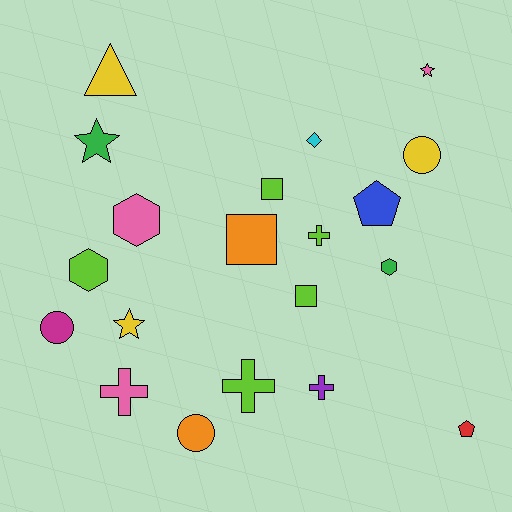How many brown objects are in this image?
There are no brown objects.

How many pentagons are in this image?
There are 2 pentagons.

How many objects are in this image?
There are 20 objects.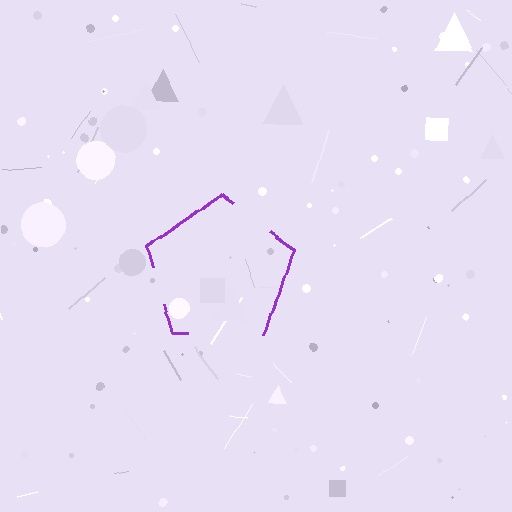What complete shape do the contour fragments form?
The contour fragments form a pentagon.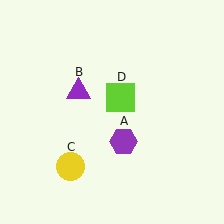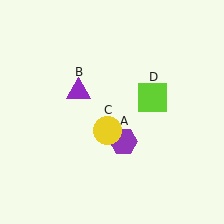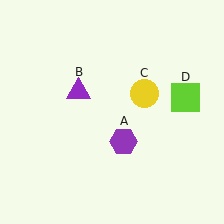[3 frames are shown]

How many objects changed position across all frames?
2 objects changed position: yellow circle (object C), lime square (object D).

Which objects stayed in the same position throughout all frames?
Purple hexagon (object A) and purple triangle (object B) remained stationary.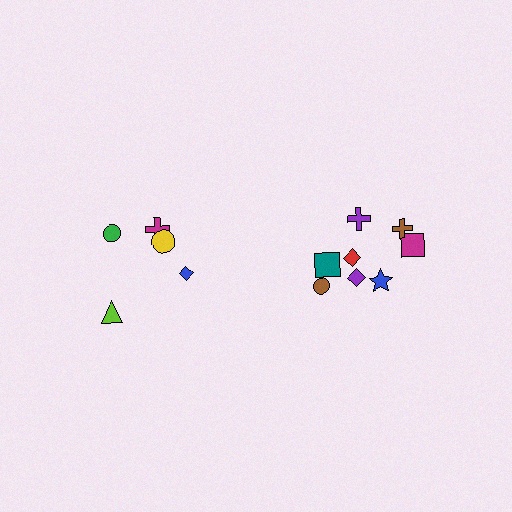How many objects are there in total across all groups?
There are 13 objects.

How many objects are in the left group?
There are 5 objects.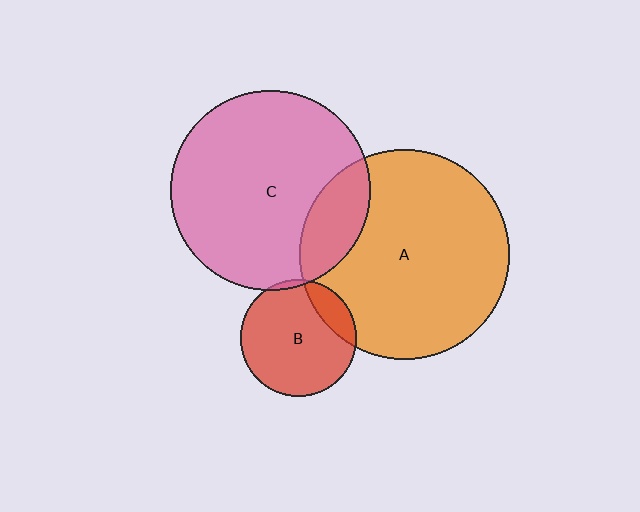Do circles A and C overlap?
Yes.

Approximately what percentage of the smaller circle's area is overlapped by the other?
Approximately 20%.